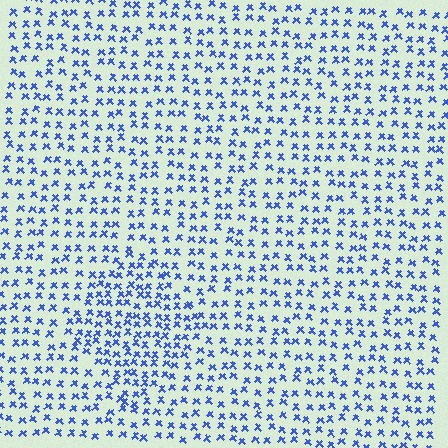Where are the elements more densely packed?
The elements are more densely packed inside the diamond boundary.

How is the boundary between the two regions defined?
The boundary is defined by a change in element density (approximately 1.6x ratio). All elements are the same color, size, and shape.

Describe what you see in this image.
The image contains small blue elements arranged at two different densities. A diamond-shaped region is visible where the elements are more densely packed than the surrounding area.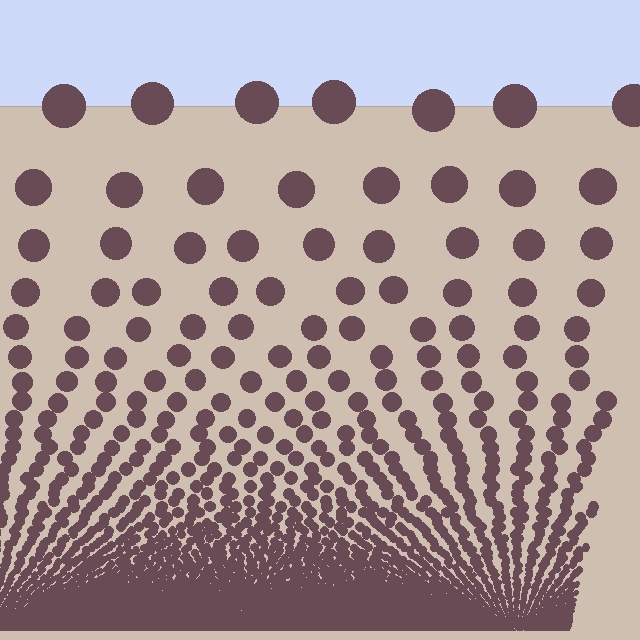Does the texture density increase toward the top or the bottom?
Density increases toward the bottom.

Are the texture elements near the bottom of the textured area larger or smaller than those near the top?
Smaller. The gradient is inverted — elements near the bottom are smaller and denser.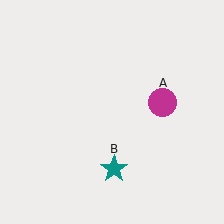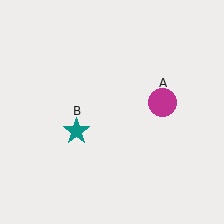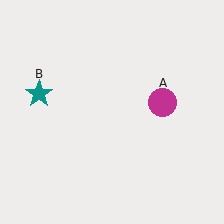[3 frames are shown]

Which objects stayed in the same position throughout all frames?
Magenta circle (object A) remained stationary.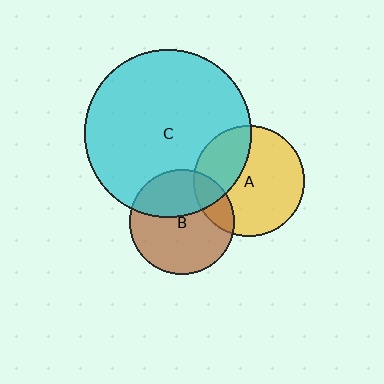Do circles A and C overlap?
Yes.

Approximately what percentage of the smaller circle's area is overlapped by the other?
Approximately 30%.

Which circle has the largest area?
Circle C (cyan).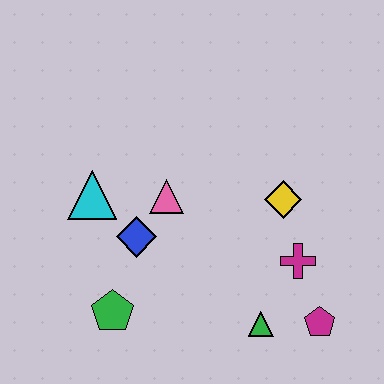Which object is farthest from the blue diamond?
The magenta pentagon is farthest from the blue diamond.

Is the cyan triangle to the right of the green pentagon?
No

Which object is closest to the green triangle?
The magenta pentagon is closest to the green triangle.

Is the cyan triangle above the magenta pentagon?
Yes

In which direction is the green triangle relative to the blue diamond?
The green triangle is to the right of the blue diamond.